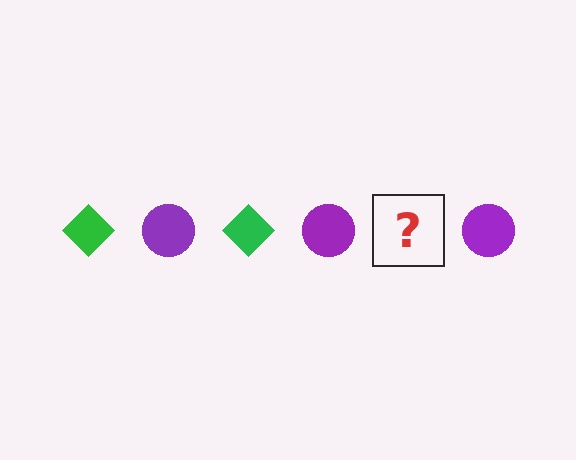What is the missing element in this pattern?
The missing element is a green diamond.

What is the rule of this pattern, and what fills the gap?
The rule is that the pattern alternates between green diamond and purple circle. The gap should be filled with a green diamond.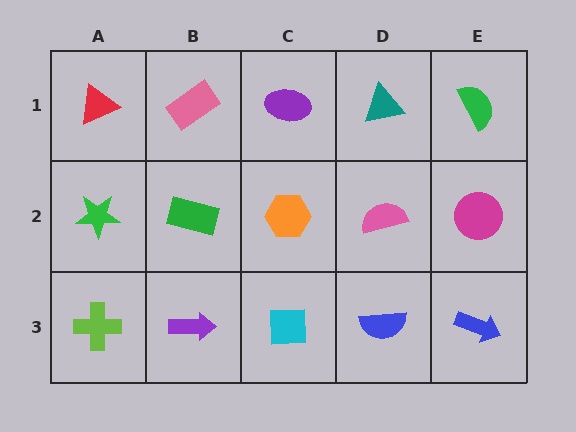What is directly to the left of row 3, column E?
A blue semicircle.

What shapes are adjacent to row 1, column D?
A pink semicircle (row 2, column D), a purple ellipse (row 1, column C), a green semicircle (row 1, column E).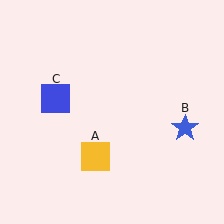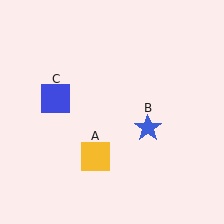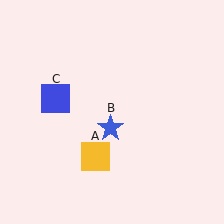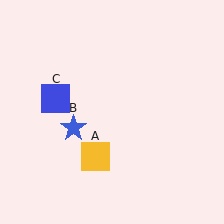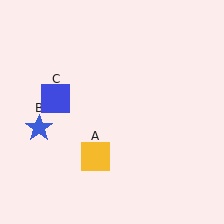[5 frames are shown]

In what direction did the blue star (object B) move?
The blue star (object B) moved left.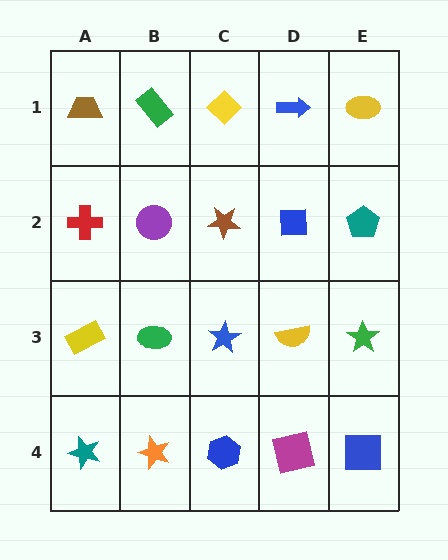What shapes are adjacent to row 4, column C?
A blue star (row 3, column C), an orange star (row 4, column B), a magenta square (row 4, column D).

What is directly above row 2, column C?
A yellow diamond.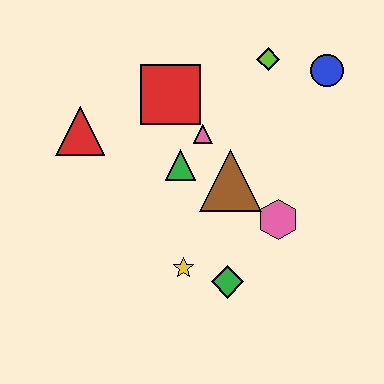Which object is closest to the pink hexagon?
The brown triangle is closest to the pink hexagon.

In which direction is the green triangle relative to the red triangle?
The green triangle is to the right of the red triangle.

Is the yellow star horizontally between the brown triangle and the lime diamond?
No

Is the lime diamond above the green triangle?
Yes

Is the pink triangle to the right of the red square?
Yes